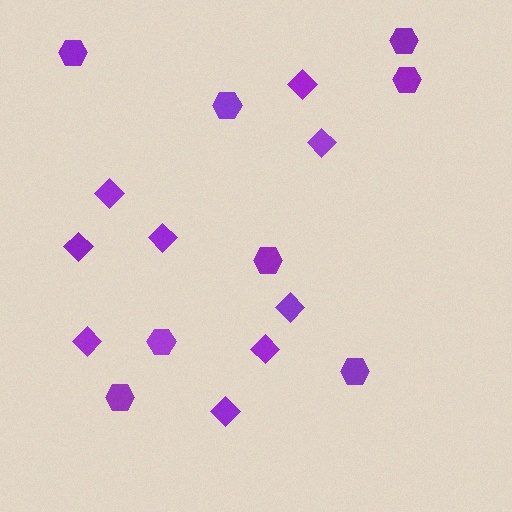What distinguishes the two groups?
There are 2 groups: one group of hexagons (8) and one group of diamonds (9).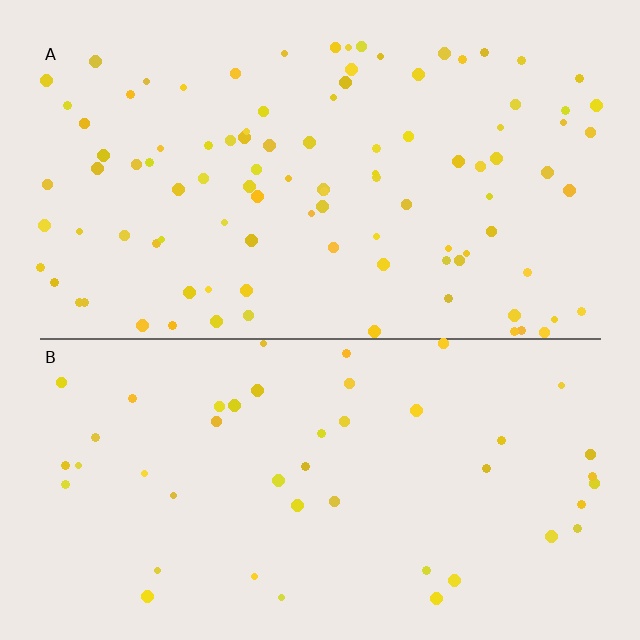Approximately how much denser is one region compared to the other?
Approximately 2.2× — region A over region B.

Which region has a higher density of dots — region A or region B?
A (the top).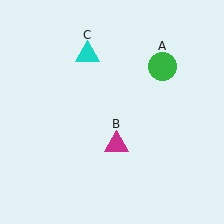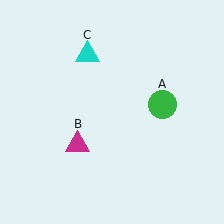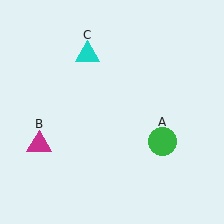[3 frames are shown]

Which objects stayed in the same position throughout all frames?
Cyan triangle (object C) remained stationary.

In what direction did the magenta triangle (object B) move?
The magenta triangle (object B) moved left.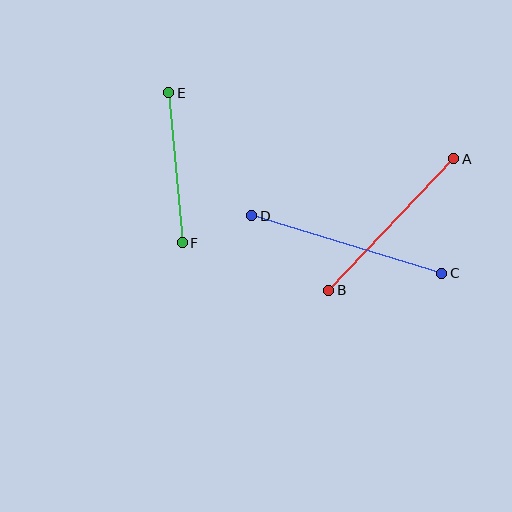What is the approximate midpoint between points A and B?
The midpoint is at approximately (391, 224) pixels.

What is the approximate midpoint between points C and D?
The midpoint is at approximately (347, 245) pixels.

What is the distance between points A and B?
The distance is approximately 181 pixels.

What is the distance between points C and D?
The distance is approximately 198 pixels.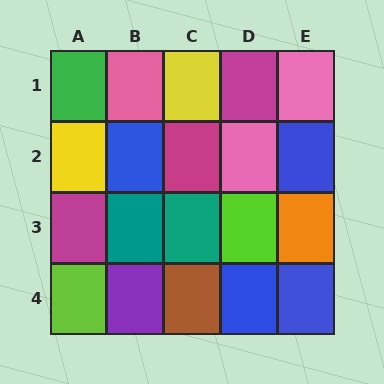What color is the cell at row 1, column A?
Green.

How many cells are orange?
1 cell is orange.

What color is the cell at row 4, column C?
Brown.